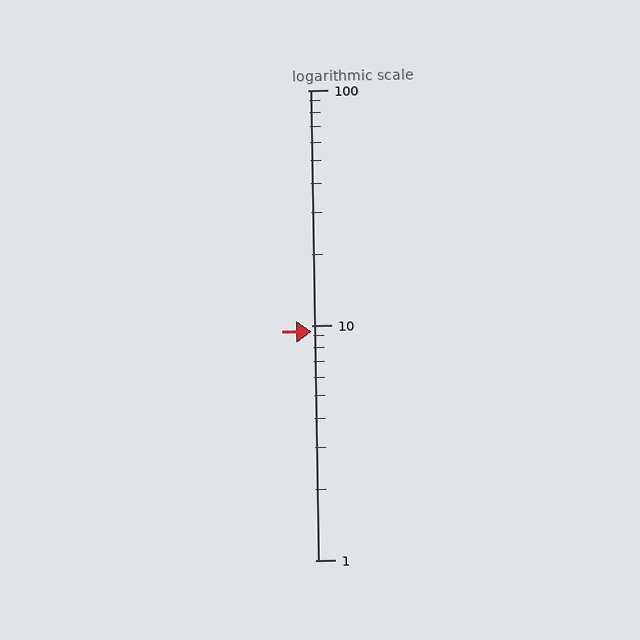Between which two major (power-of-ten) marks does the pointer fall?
The pointer is between 1 and 10.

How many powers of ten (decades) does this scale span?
The scale spans 2 decades, from 1 to 100.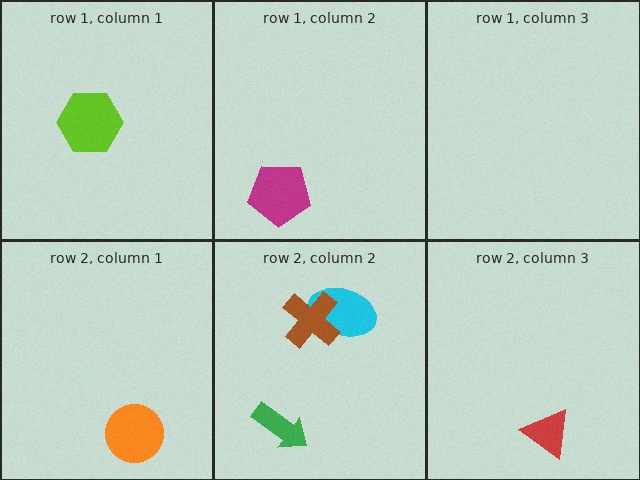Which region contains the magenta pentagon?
The row 1, column 2 region.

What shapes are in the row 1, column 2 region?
The magenta pentagon.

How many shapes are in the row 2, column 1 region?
1.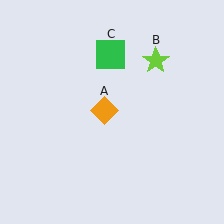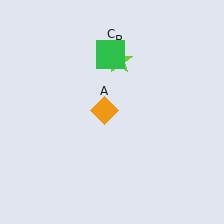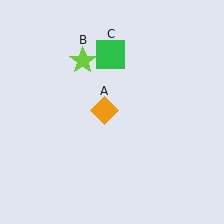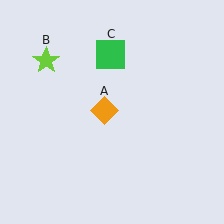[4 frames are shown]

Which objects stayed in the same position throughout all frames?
Orange diamond (object A) and green square (object C) remained stationary.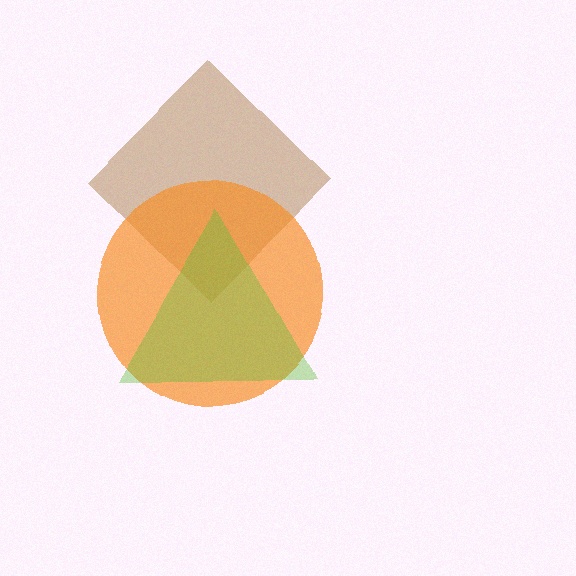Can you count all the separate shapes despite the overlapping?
Yes, there are 3 separate shapes.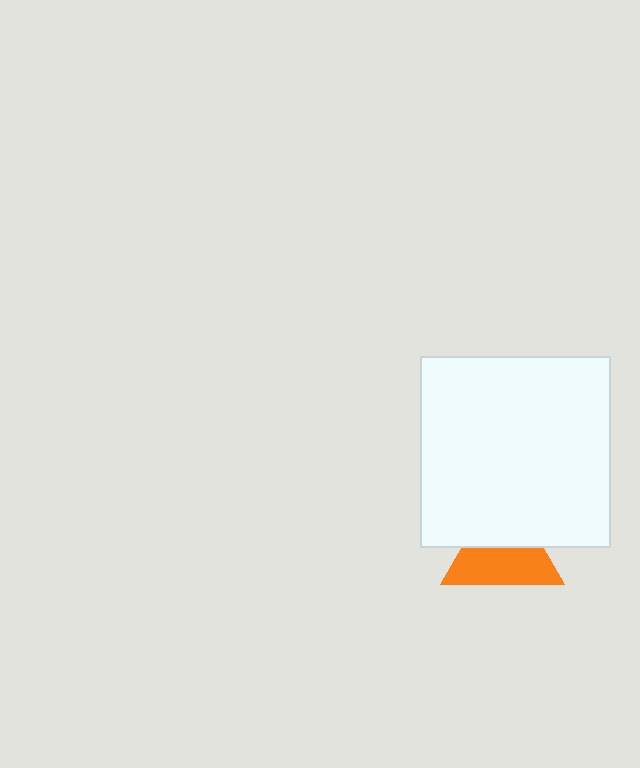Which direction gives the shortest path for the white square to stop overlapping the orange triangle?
Moving up gives the shortest separation.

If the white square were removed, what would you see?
You would see the complete orange triangle.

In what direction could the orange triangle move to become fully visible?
The orange triangle could move down. That would shift it out from behind the white square entirely.